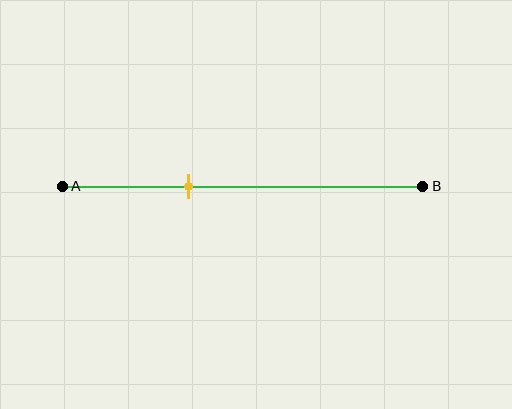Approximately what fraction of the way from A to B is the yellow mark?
The yellow mark is approximately 35% of the way from A to B.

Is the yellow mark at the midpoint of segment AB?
No, the mark is at about 35% from A, not at the 50% midpoint.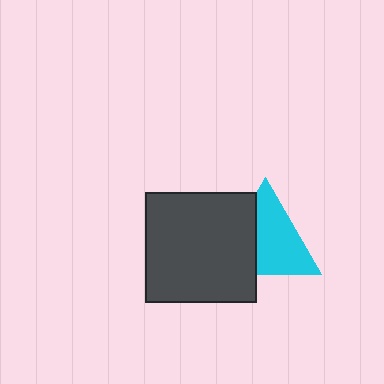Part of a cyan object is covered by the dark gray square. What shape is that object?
It is a triangle.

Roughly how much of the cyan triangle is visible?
About half of it is visible (roughly 63%).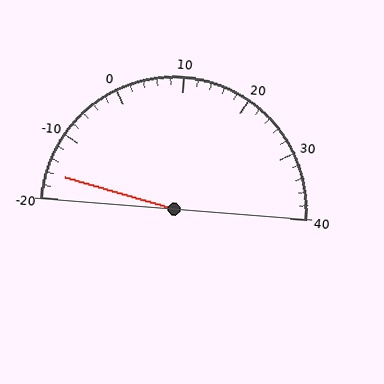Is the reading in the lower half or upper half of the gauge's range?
The reading is in the lower half of the range (-20 to 40).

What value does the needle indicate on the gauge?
The needle indicates approximately -16.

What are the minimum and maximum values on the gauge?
The gauge ranges from -20 to 40.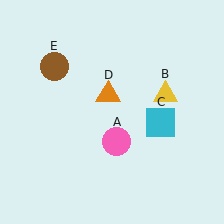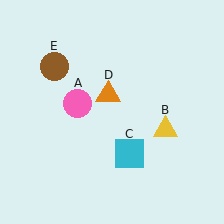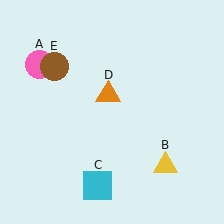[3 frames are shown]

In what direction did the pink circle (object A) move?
The pink circle (object A) moved up and to the left.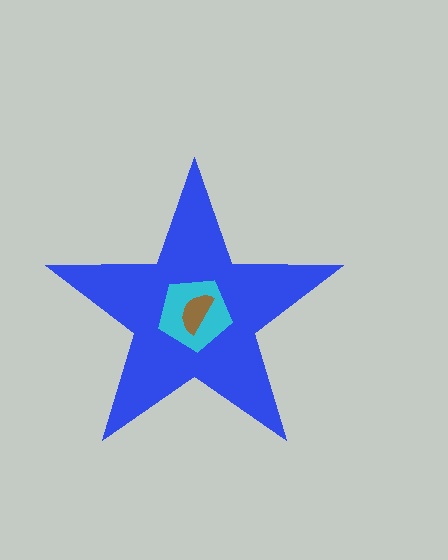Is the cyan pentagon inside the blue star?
Yes.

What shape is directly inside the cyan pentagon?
The brown semicircle.